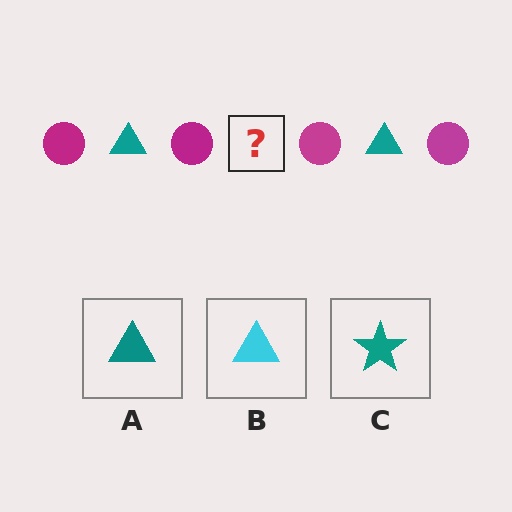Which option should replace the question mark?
Option A.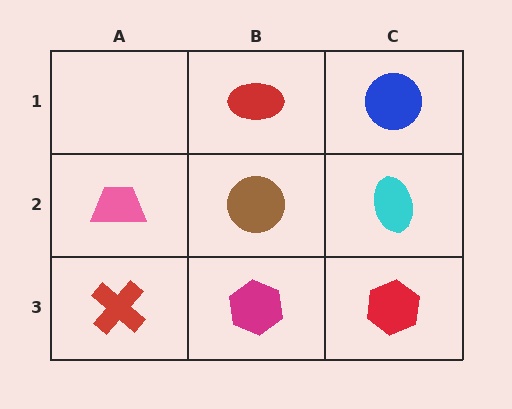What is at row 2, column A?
A pink trapezoid.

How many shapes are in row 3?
3 shapes.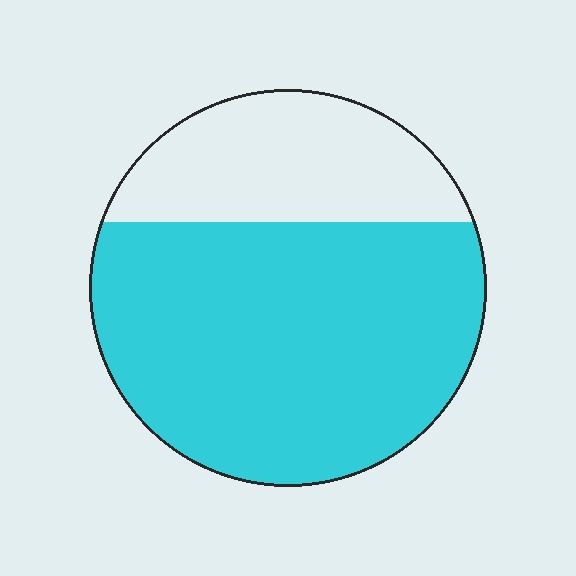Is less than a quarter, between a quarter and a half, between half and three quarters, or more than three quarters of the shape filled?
Between half and three quarters.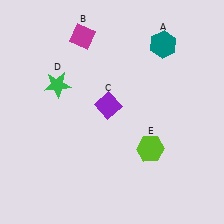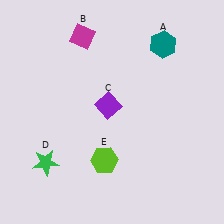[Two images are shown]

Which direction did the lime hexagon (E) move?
The lime hexagon (E) moved left.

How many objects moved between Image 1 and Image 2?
2 objects moved between the two images.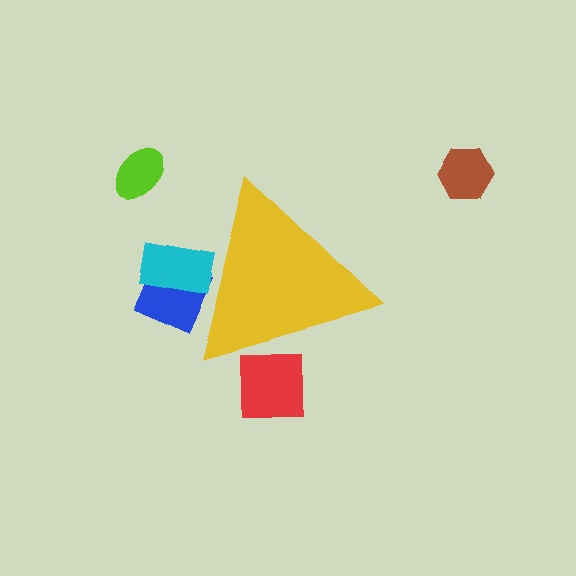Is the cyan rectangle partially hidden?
Yes, the cyan rectangle is partially hidden behind the yellow triangle.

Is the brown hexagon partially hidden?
No, the brown hexagon is fully visible.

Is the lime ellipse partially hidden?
No, the lime ellipse is fully visible.